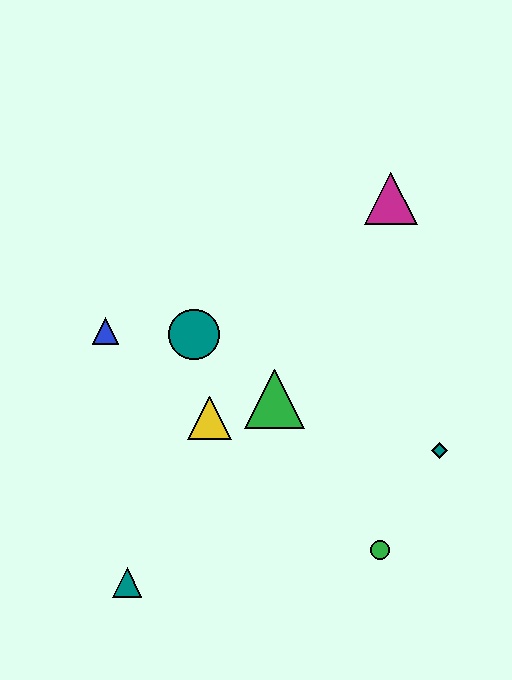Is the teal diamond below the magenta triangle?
Yes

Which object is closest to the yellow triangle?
The green triangle is closest to the yellow triangle.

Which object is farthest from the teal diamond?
The blue triangle is farthest from the teal diamond.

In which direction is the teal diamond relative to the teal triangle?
The teal diamond is to the right of the teal triangle.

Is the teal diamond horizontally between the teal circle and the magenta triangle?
No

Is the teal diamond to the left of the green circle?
No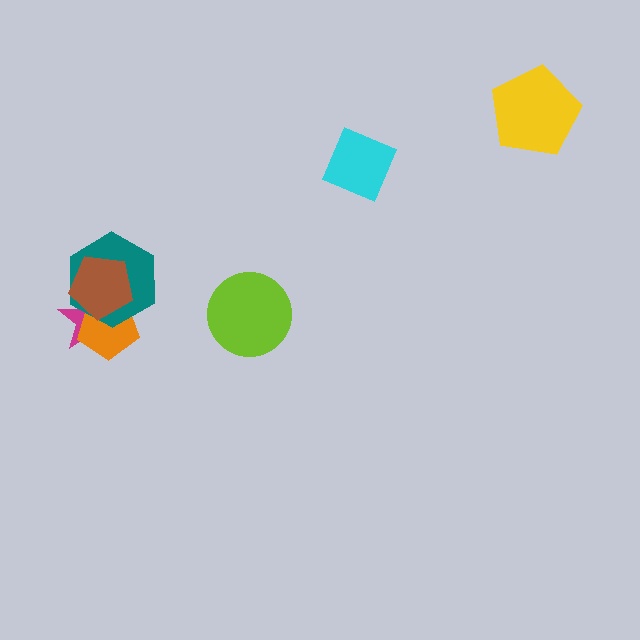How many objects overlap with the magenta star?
3 objects overlap with the magenta star.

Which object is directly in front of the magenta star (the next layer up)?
The orange pentagon is directly in front of the magenta star.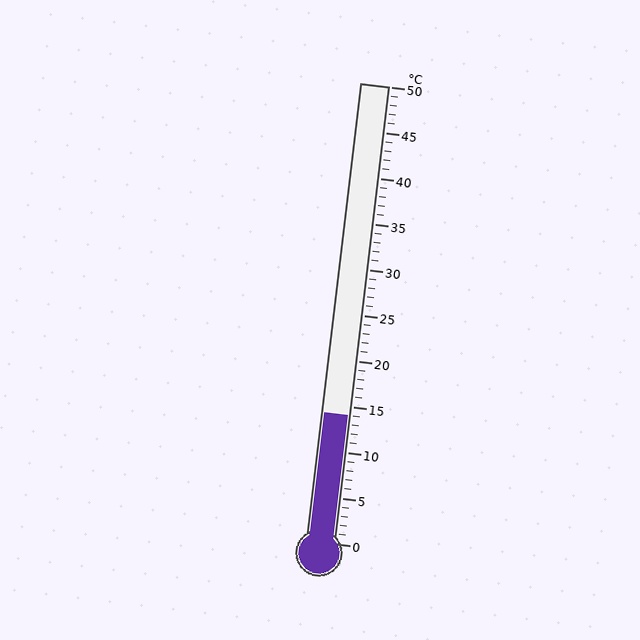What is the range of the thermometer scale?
The thermometer scale ranges from 0°C to 50°C.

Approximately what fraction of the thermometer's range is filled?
The thermometer is filled to approximately 30% of its range.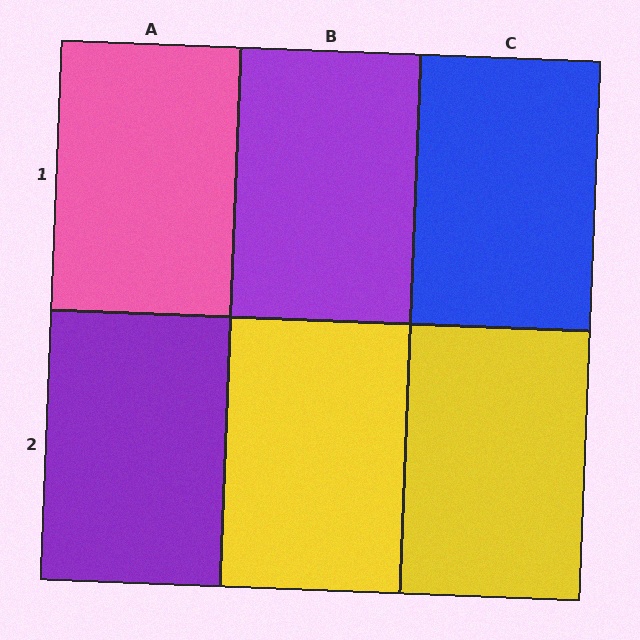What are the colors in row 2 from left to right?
Purple, yellow, yellow.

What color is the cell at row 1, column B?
Purple.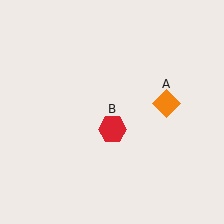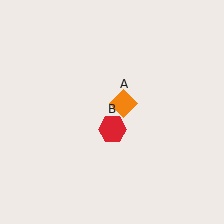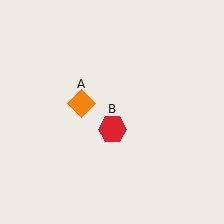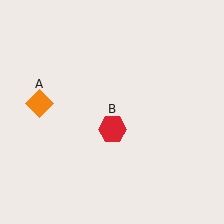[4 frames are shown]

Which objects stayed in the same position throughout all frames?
Red hexagon (object B) remained stationary.